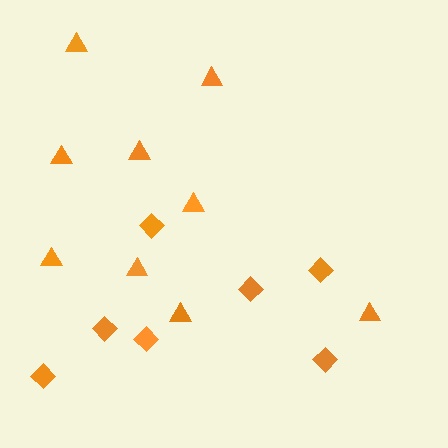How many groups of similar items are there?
There are 2 groups: one group of diamonds (7) and one group of triangles (9).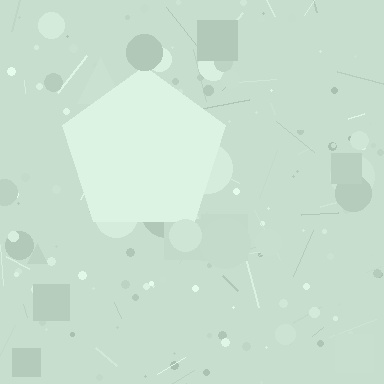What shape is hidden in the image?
A pentagon is hidden in the image.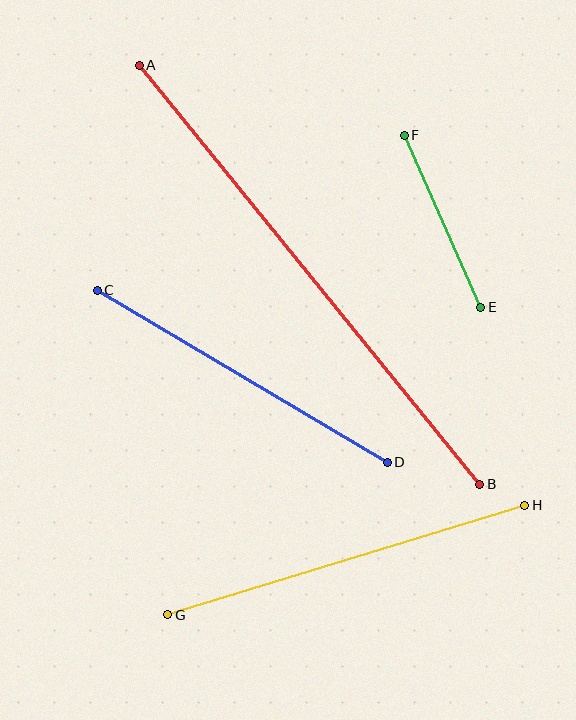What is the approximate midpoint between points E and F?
The midpoint is at approximately (443, 221) pixels.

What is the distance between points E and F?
The distance is approximately 188 pixels.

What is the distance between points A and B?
The distance is approximately 540 pixels.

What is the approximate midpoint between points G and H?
The midpoint is at approximately (346, 560) pixels.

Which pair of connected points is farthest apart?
Points A and B are farthest apart.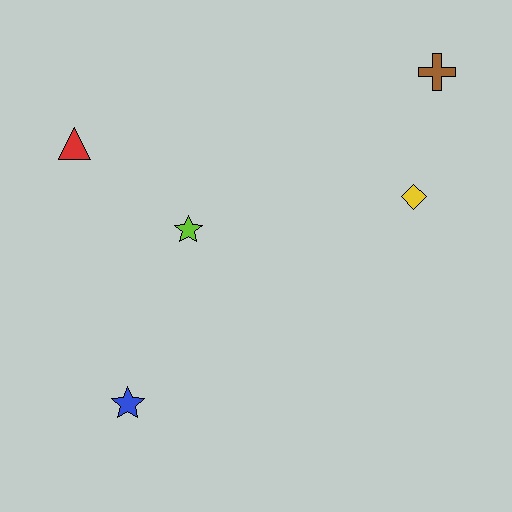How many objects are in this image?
There are 5 objects.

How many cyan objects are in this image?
There are no cyan objects.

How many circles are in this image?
There are no circles.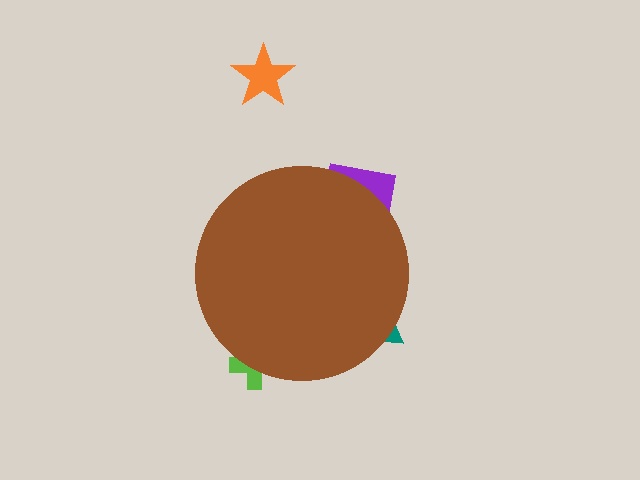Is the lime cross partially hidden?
Yes, the lime cross is partially hidden behind the brown circle.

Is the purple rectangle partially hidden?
Yes, the purple rectangle is partially hidden behind the brown circle.